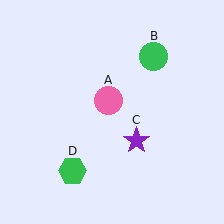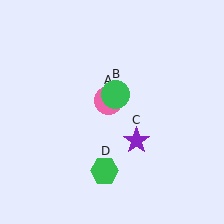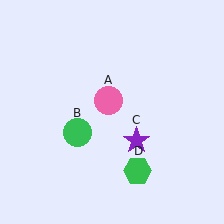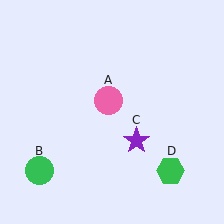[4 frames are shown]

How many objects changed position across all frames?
2 objects changed position: green circle (object B), green hexagon (object D).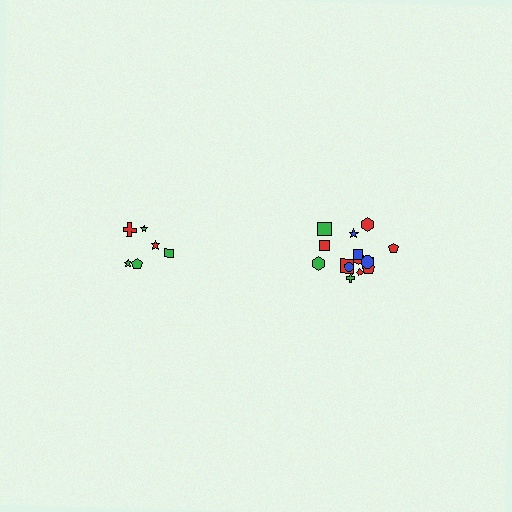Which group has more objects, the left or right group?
The right group.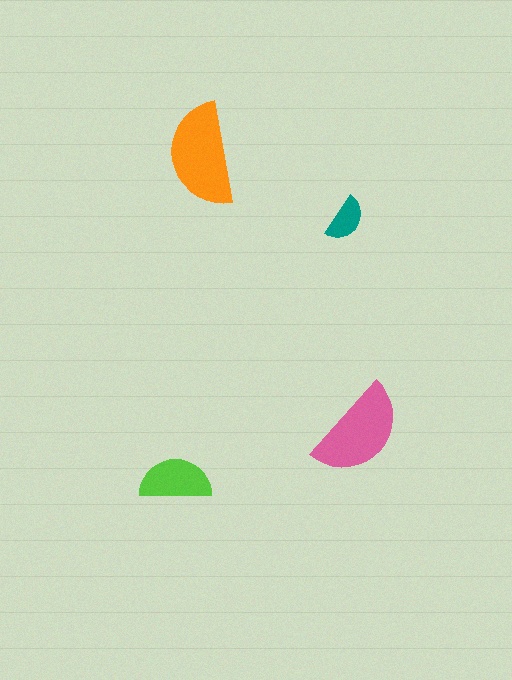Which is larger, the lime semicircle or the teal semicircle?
The lime one.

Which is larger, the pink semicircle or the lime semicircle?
The pink one.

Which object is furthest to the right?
The pink semicircle is rightmost.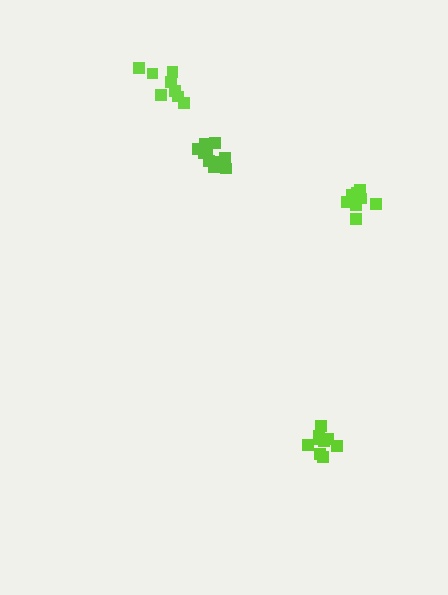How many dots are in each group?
Group 1: 8 dots, Group 2: 11 dots, Group 3: 8 dots, Group 4: 9 dots (36 total).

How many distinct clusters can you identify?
There are 4 distinct clusters.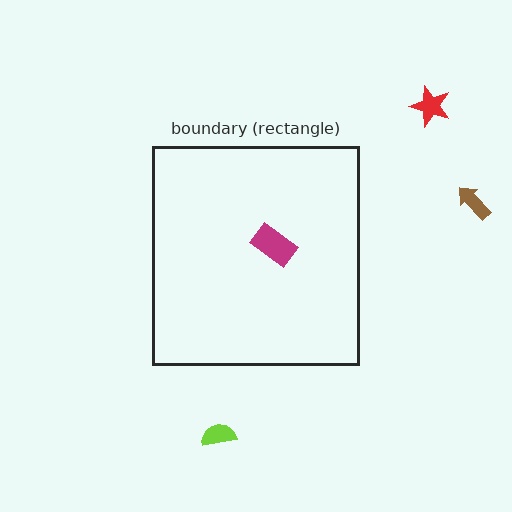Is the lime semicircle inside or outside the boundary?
Outside.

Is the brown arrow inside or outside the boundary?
Outside.